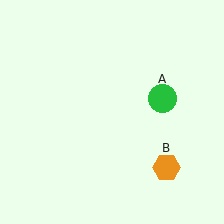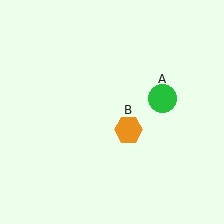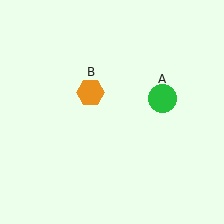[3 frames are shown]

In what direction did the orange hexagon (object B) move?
The orange hexagon (object B) moved up and to the left.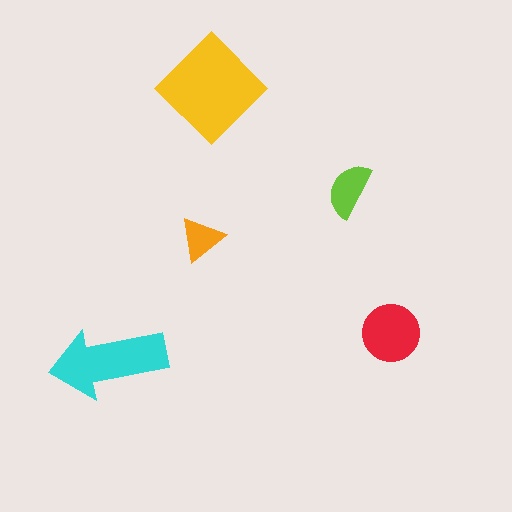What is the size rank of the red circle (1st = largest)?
3rd.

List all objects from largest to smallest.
The yellow diamond, the cyan arrow, the red circle, the lime semicircle, the orange triangle.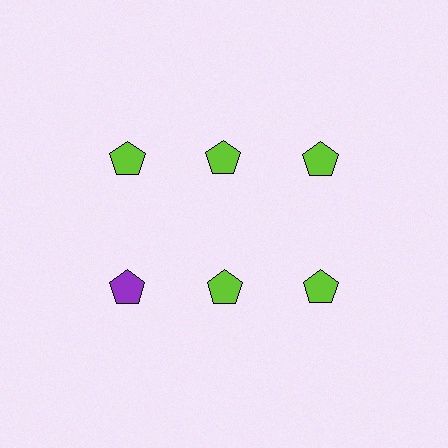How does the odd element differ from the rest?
It has a different color: purple instead of lime.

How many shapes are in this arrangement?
There are 6 shapes arranged in a grid pattern.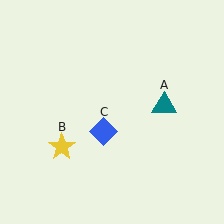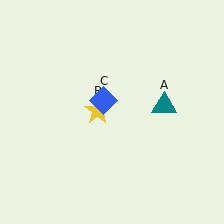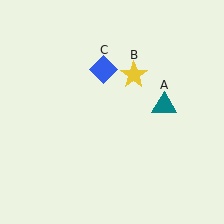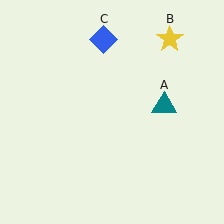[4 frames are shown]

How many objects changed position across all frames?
2 objects changed position: yellow star (object B), blue diamond (object C).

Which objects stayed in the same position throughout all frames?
Teal triangle (object A) remained stationary.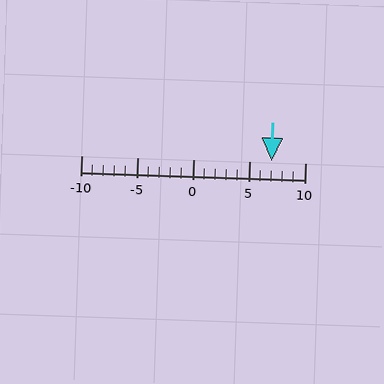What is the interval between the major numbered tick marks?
The major tick marks are spaced 5 units apart.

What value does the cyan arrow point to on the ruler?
The cyan arrow points to approximately 7.